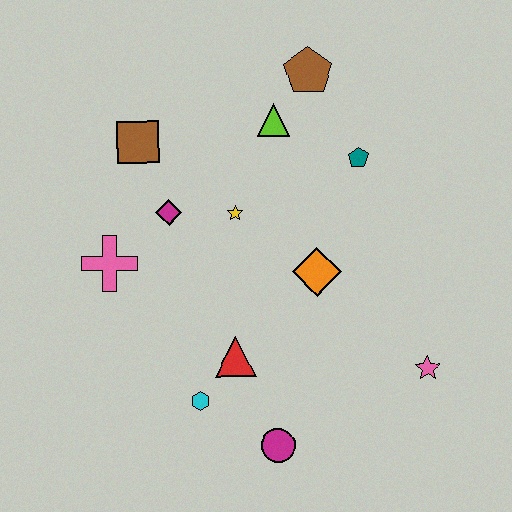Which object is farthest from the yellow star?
The pink star is farthest from the yellow star.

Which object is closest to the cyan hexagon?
The red triangle is closest to the cyan hexagon.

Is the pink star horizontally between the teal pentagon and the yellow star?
No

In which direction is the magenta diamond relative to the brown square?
The magenta diamond is below the brown square.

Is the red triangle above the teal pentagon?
No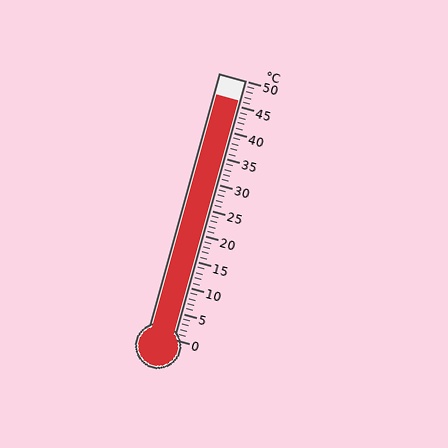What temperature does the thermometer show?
The thermometer shows approximately 46°C.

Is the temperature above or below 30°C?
The temperature is above 30°C.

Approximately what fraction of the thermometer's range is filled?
The thermometer is filled to approximately 90% of its range.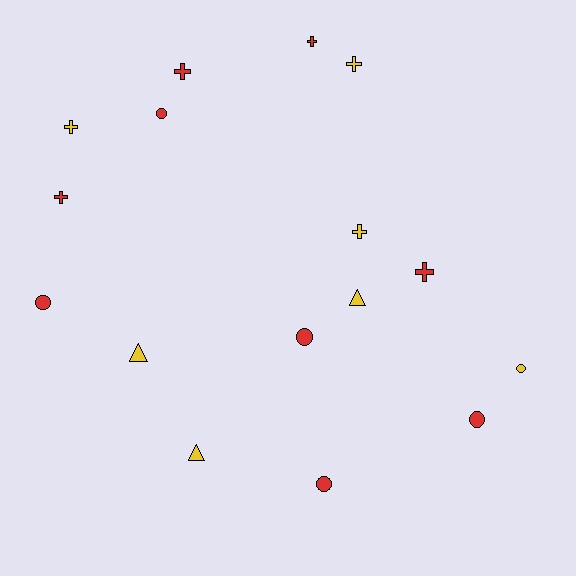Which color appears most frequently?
Red, with 9 objects.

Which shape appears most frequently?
Cross, with 7 objects.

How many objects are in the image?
There are 16 objects.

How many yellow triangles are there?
There are 3 yellow triangles.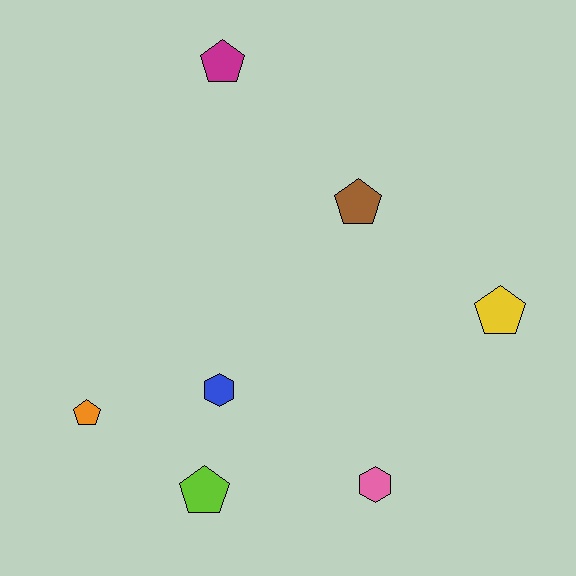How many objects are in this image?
There are 7 objects.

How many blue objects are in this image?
There is 1 blue object.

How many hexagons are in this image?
There are 2 hexagons.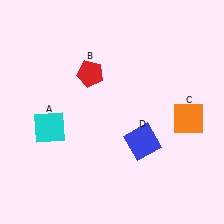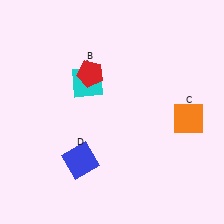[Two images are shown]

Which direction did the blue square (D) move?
The blue square (D) moved left.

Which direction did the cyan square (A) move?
The cyan square (A) moved up.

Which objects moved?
The objects that moved are: the cyan square (A), the blue square (D).